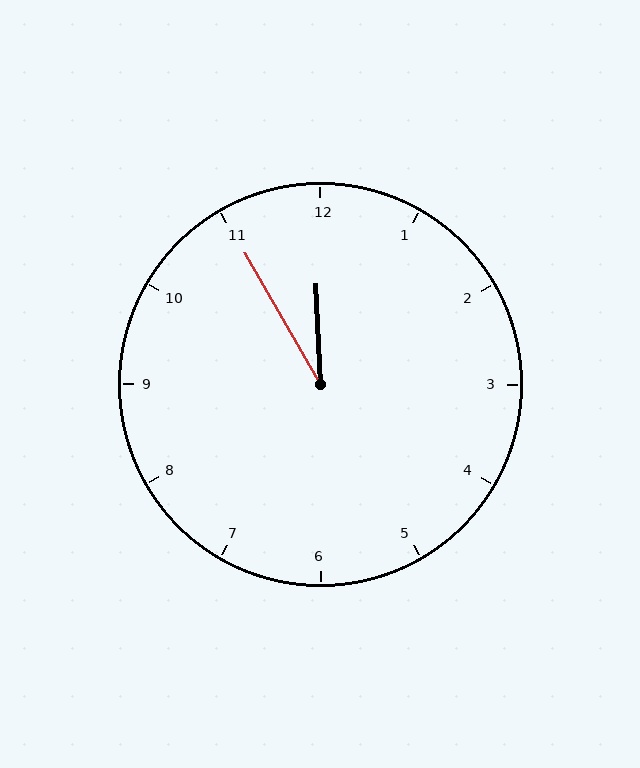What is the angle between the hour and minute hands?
Approximately 28 degrees.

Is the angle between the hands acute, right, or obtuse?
It is acute.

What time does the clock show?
11:55.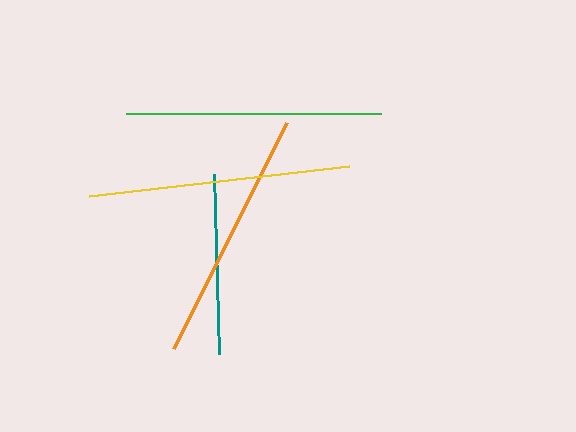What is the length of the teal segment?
The teal segment is approximately 181 pixels long.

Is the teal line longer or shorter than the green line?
The green line is longer than the teal line.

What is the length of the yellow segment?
The yellow segment is approximately 261 pixels long.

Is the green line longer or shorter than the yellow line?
The yellow line is longer than the green line.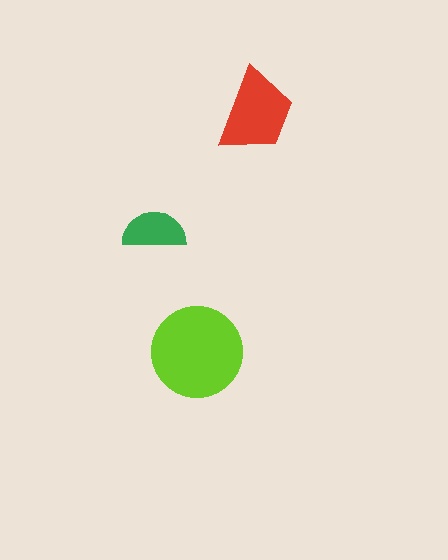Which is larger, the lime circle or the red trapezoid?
The lime circle.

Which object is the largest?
The lime circle.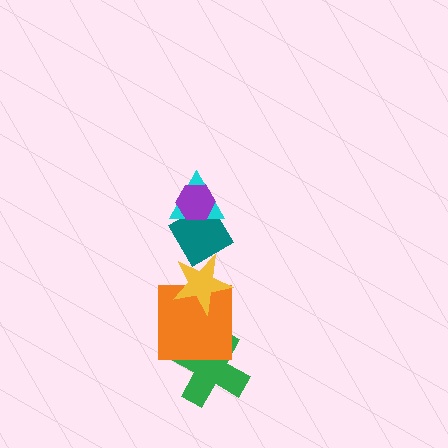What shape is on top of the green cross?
The orange square is on top of the green cross.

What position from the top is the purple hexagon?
The purple hexagon is 1st from the top.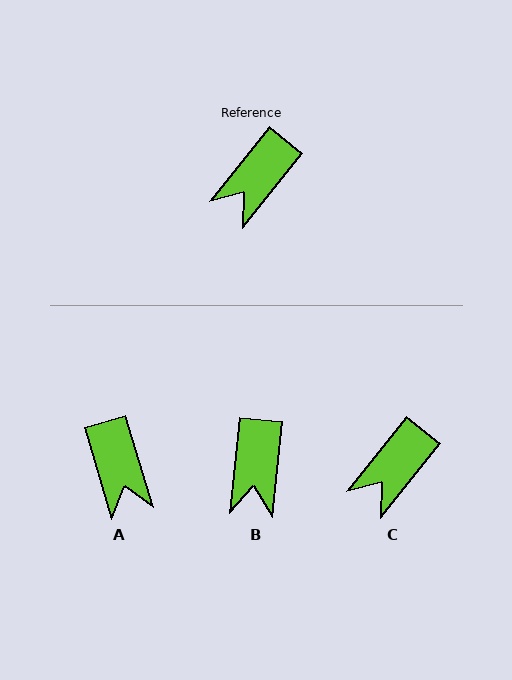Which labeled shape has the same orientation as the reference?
C.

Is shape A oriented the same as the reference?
No, it is off by about 55 degrees.